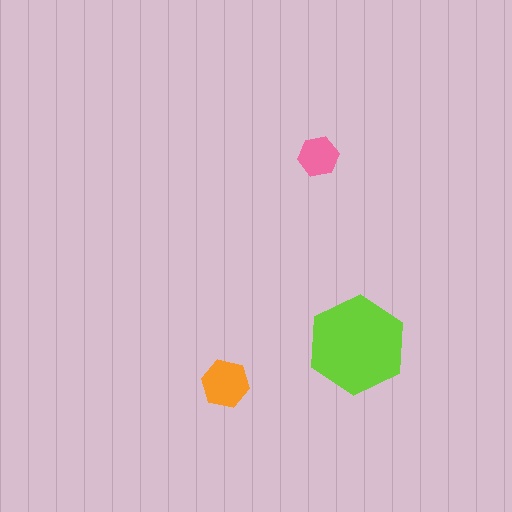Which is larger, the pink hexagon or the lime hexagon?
The lime one.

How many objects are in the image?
There are 3 objects in the image.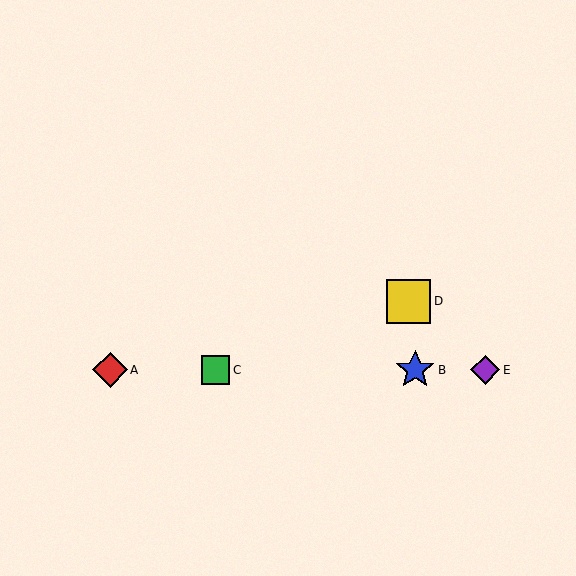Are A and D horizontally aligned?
No, A is at y≈370 and D is at y≈301.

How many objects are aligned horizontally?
4 objects (A, B, C, E) are aligned horizontally.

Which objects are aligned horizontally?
Objects A, B, C, E are aligned horizontally.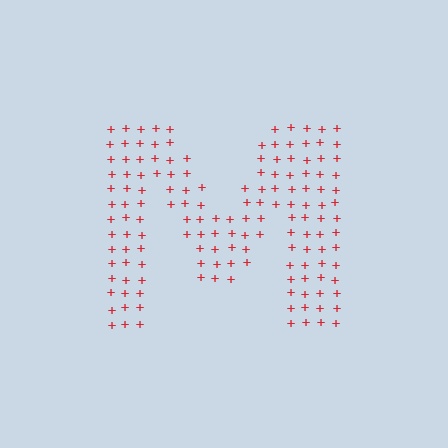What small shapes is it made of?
It is made of small plus signs.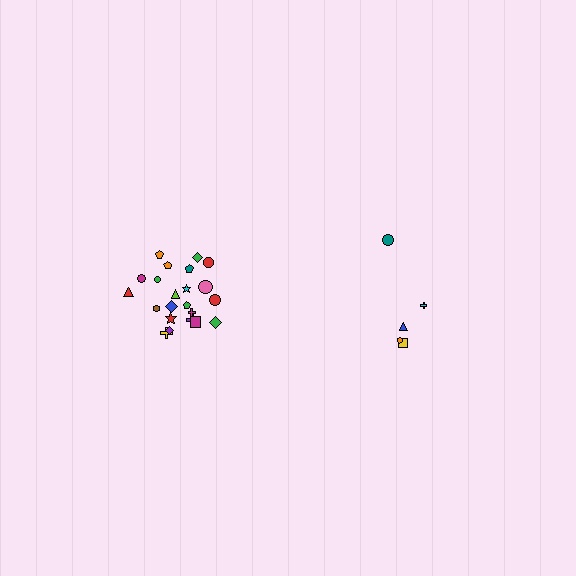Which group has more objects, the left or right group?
The left group.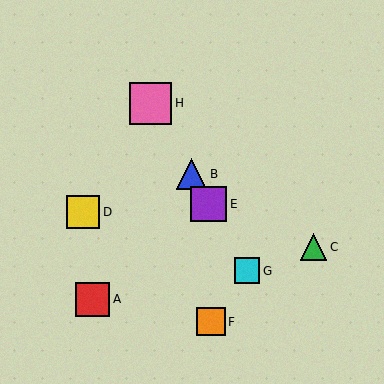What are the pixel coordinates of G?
Object G is at (247, 271).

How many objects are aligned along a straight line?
4 objects (B, E, G, H) are aligned along a straight line.